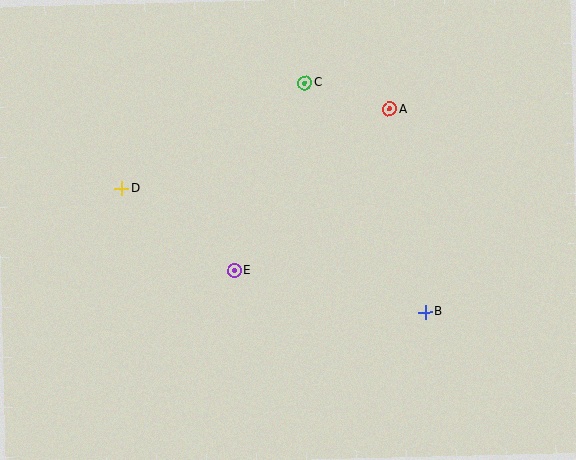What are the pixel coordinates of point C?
Point C is at (305, 83).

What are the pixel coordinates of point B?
Point B is at (425, 312).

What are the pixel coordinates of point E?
Point E is at (234, 271).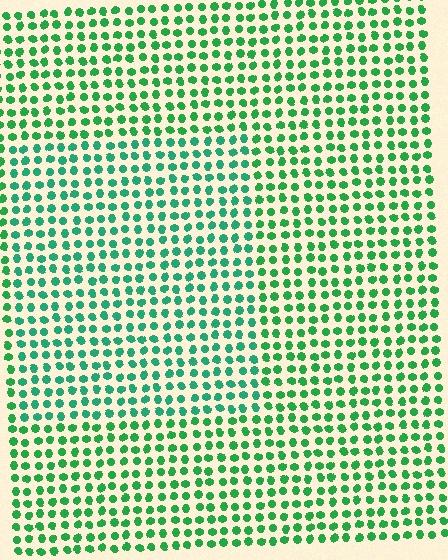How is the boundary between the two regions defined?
The boundary is defined purely by a slight shift in hue (about 22 degrees). Spacing, size, and orientation are identical on both sides.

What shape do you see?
I see a rectangle.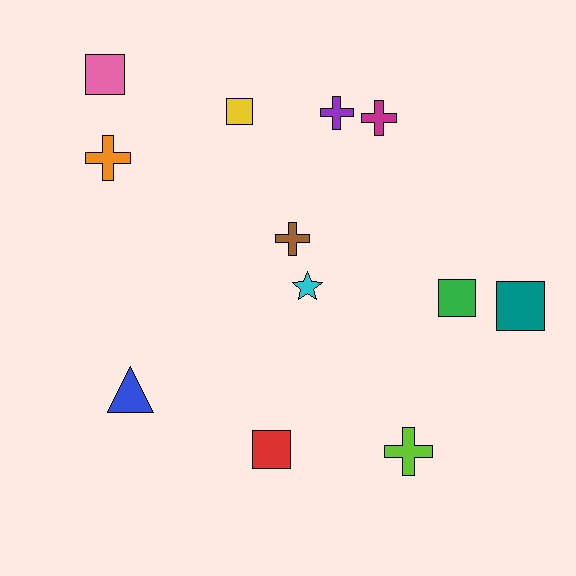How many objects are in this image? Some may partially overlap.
There are 12 objects.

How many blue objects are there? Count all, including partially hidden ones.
There is 1 blue object.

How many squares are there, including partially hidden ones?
There are 5 squares.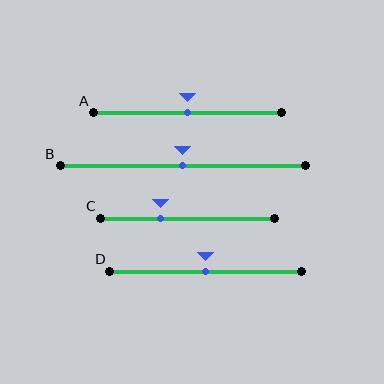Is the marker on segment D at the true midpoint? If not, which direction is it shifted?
Yes, the marker on segment D is at the true midpoint.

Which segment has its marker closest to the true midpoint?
Segment A has its marker closest to the true midpoint.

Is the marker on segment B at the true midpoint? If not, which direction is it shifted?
Yes, the marker on segment B is at the true midpoint.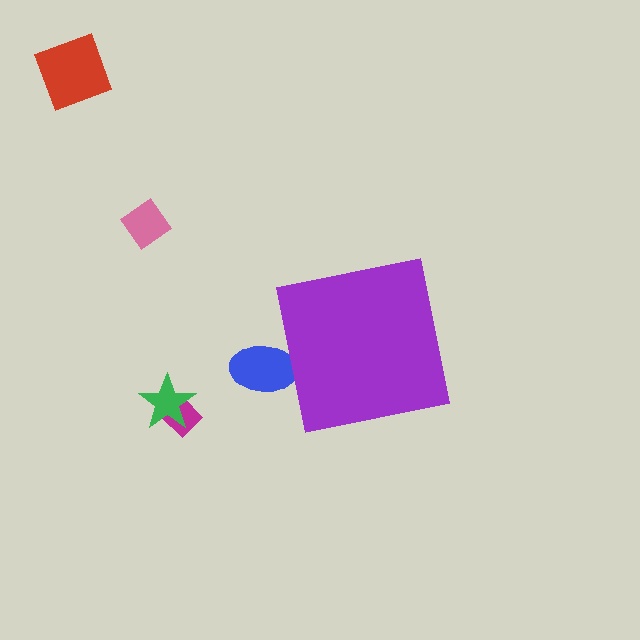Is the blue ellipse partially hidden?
Yes, the blue ellipse is partially hidden behind the purple square.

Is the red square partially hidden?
No, the red square is fully visible.